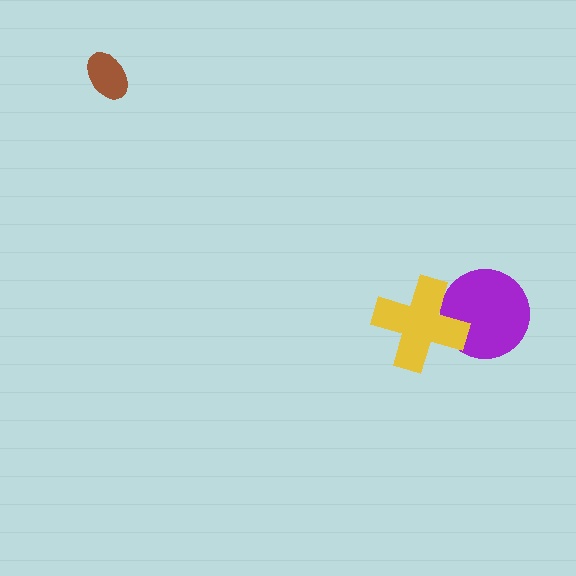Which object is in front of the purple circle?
The yellow cross is in front of the purple circle.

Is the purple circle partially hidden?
Yes, it is partially covered by another shape.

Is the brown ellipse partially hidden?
No, no other shape covers it.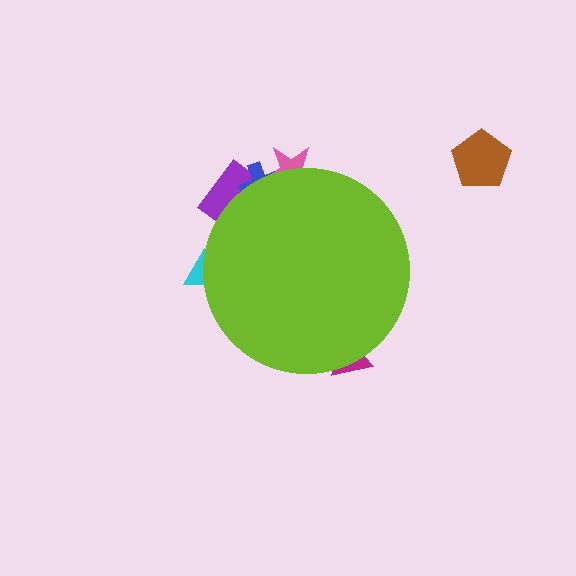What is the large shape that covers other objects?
A lime circle.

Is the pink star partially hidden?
Yes, the pink star is partially hidden behind the lime circle.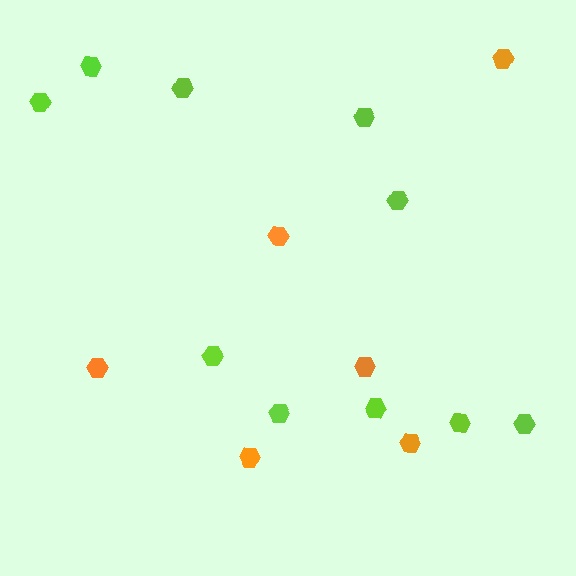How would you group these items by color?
There are 2 groups: one group of orange hexagons (6) and one group of lime hexagons (10).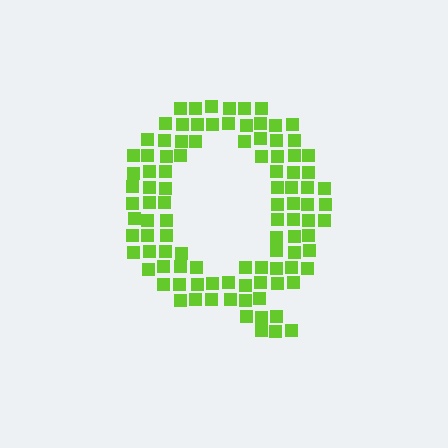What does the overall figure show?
The overall figure shows the letter Q.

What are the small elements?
The small elements are squares.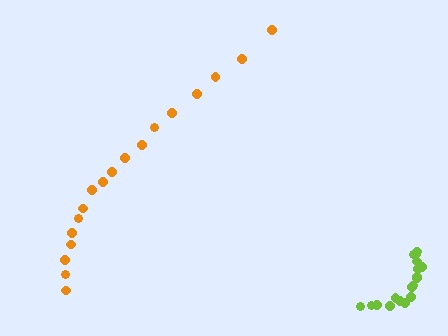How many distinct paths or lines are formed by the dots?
There are 2 distinct paths.